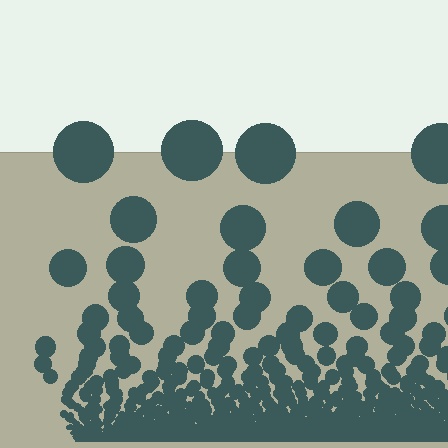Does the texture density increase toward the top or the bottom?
Density increases toward the bottom.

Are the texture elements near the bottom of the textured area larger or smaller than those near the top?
Smaller. The gradient is inverted — elements near the bottom are smaller and denser.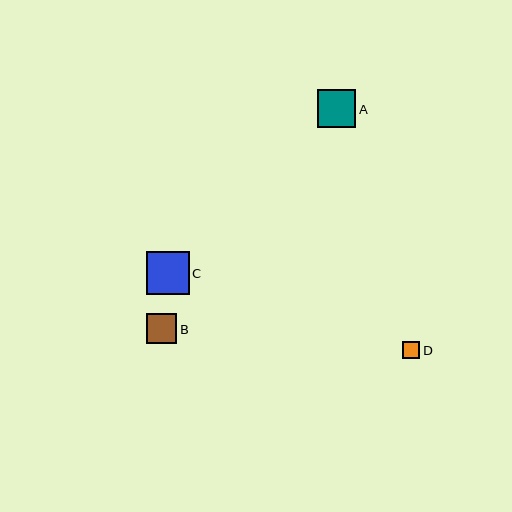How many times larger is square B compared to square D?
Square B is approximately 1.8 times the size of square D.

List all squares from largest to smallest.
From largest to smallest: C, A, B, D.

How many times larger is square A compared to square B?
Square A is approximately 1.3 times the size of square B.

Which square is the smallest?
Square D is the smallest with a size of approximately 17 pixels.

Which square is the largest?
Square C is the largest with a size of approximately 42 pixels.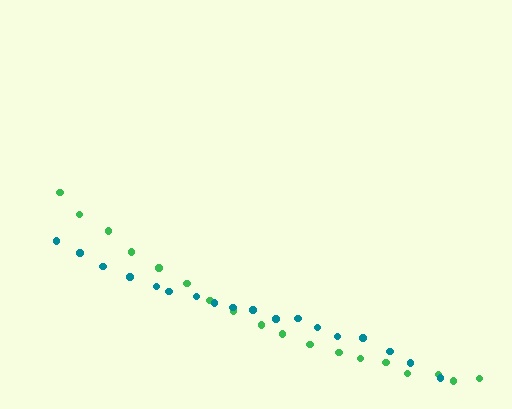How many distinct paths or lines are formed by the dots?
There are 2 distinct paths.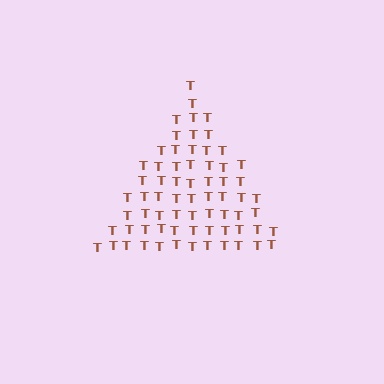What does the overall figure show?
The overall figure shows a triangle.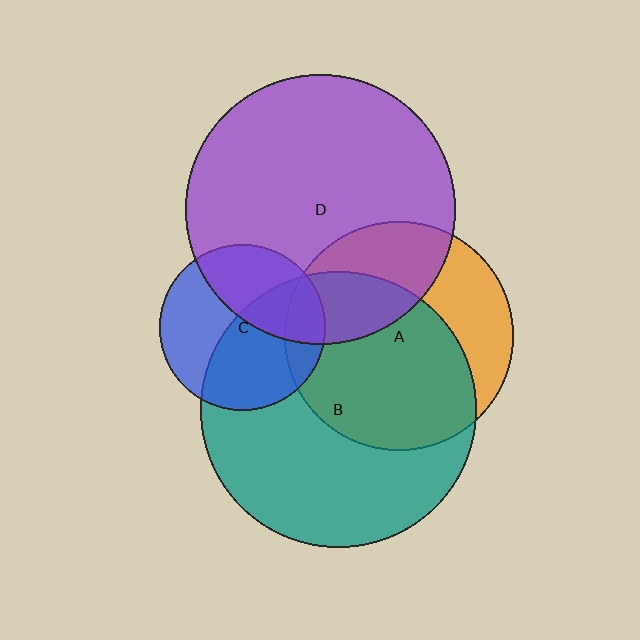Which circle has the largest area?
Circle B (teal).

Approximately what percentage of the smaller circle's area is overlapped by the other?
Approximately 15%.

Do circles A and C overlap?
Yes.